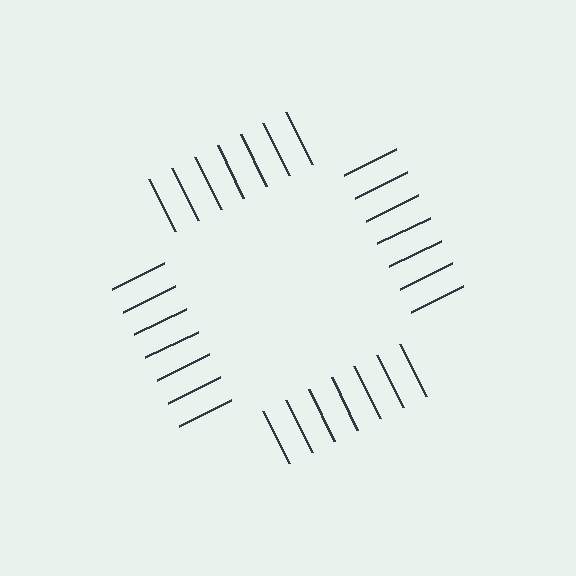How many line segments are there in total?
28 — 7 along each of the 4 edges.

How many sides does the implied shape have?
4 sides — the line-ends trace a square.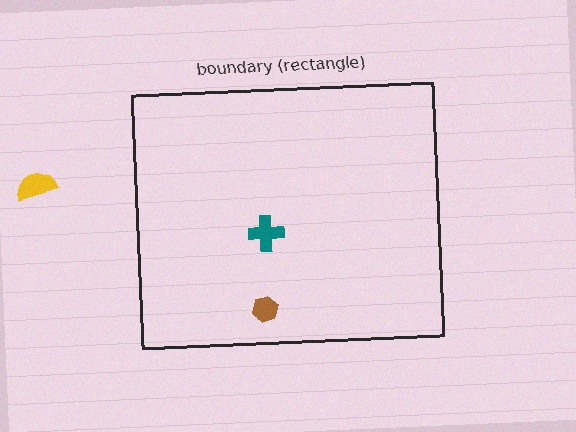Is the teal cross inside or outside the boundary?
Inside.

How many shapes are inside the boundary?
2 inside, 1 outside.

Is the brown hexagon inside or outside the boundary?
Inside.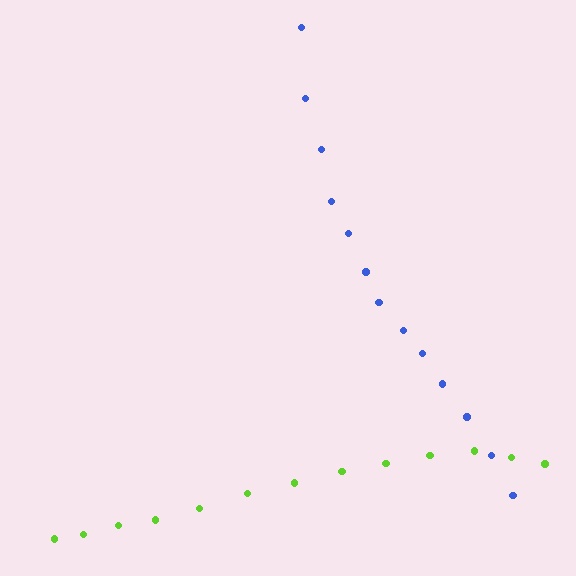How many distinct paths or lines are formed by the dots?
There are 2 distinct paths.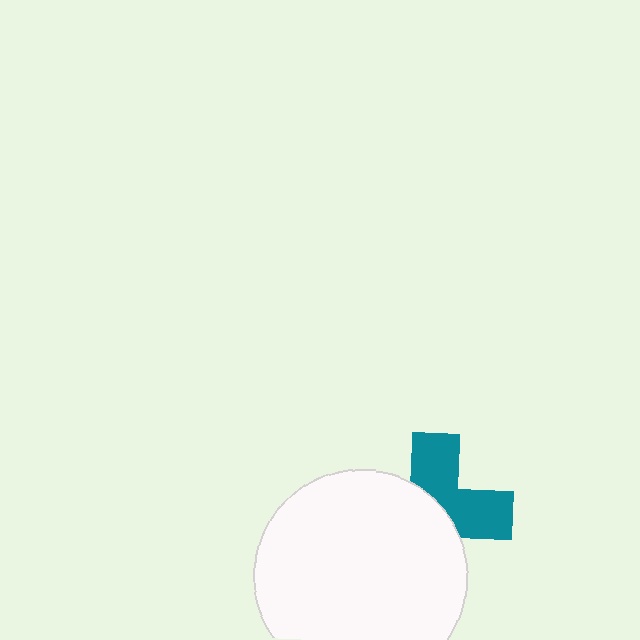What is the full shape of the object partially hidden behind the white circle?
The partially hidden object is a teal cross.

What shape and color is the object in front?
The object in front is a white circle.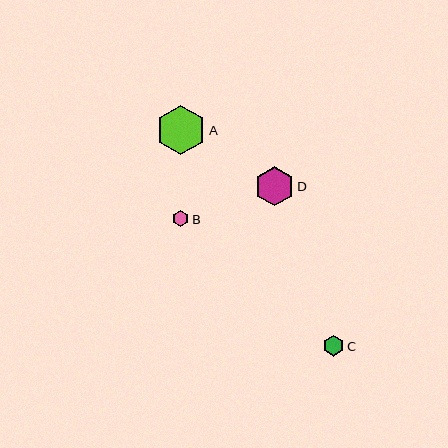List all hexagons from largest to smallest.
From largest to smallest: A, D, C, B.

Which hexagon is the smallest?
Hexagon B is the smallest with a size of approximately 16 pixels.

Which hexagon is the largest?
Hexagon A is the largest with a size of approximately 49 pixels.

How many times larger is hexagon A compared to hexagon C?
Hexagon A is approximately 2.4 times the size of hexagon C.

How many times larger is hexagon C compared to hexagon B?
Hexagon C is approximately 1.3 times the size of hexagon B.